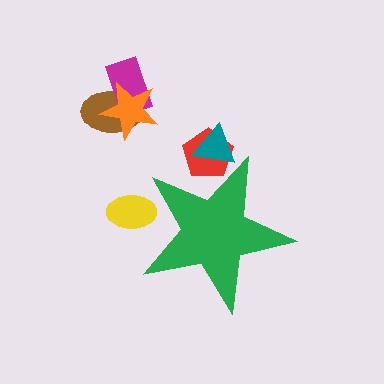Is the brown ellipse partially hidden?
No, the brown ellipse is fully visible.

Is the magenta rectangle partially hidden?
No, the magenta rectangle is fully visible.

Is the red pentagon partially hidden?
Yes, the red pentagon is partially hidden behind the green star.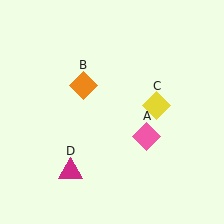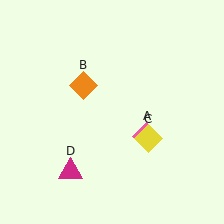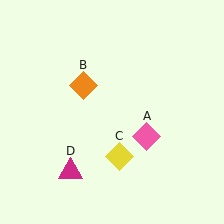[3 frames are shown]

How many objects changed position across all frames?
1 object changed position: yellow diamond (object C).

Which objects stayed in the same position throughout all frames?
Pink diamond (object A) and orange diamond (object B) and magenta triangle (object D) remained stationary.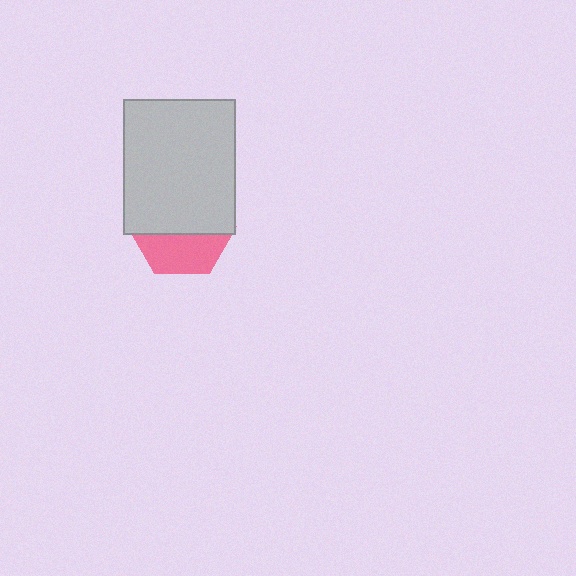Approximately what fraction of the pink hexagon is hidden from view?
Roughly 62% of the pink hexagon is hidden behind the light gray rectangle.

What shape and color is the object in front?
The object in front is a light gray rectangle.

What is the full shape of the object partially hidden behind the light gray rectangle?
The partially hidden object is a pink hexagon.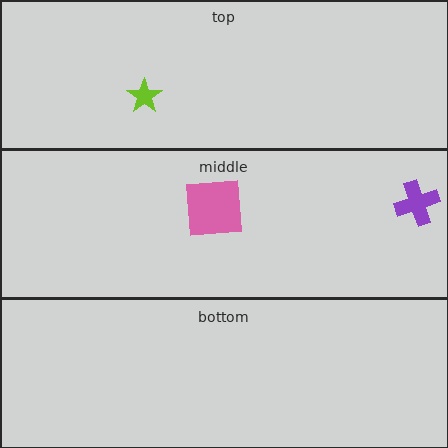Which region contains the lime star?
The top region.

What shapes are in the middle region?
The purple cross, the pink square.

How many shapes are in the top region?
1.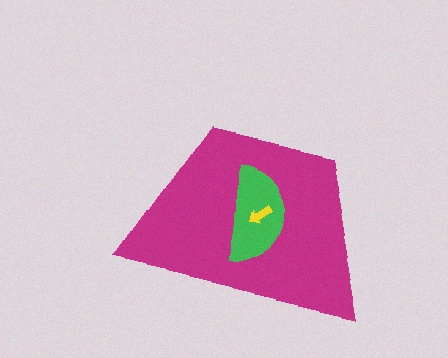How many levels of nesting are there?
3.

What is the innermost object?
The yellow arrow.